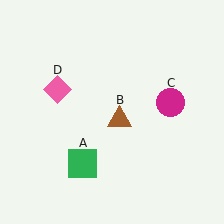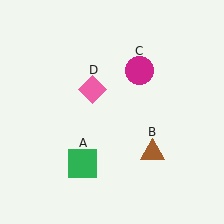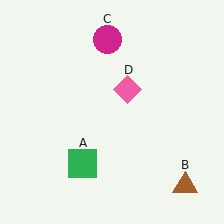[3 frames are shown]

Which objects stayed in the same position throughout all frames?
Green square (object A) remained stationary.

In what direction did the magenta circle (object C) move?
The magenta circle (object C) moved up and to the left.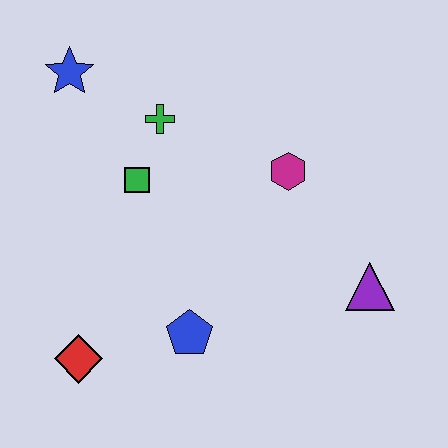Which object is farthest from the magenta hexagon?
The red diamond is farthest from the magenta hexagon.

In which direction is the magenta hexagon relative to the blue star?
The magenta hexagon is to the right of the blue star.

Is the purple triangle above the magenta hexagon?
No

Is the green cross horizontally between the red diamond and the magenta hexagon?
Yes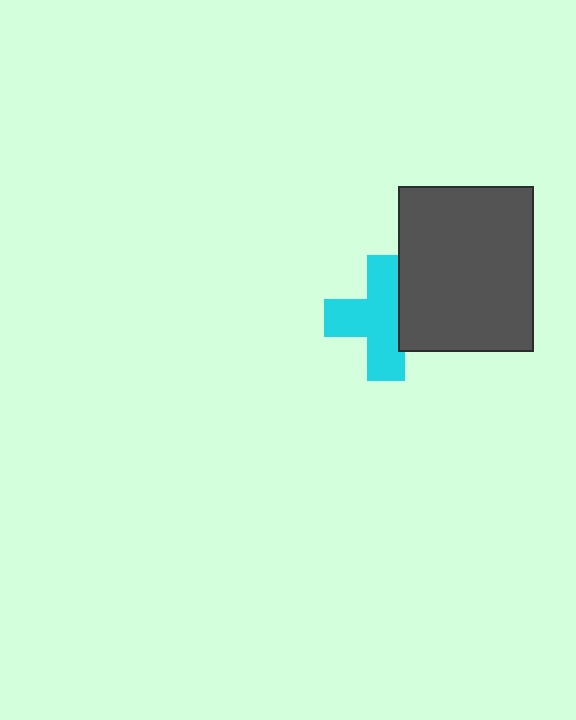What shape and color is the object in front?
The object in front is a dark gray rectangle.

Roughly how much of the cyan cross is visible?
Most of it is visible (roughly 70%).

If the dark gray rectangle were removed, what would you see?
You would see the complete cyan cross.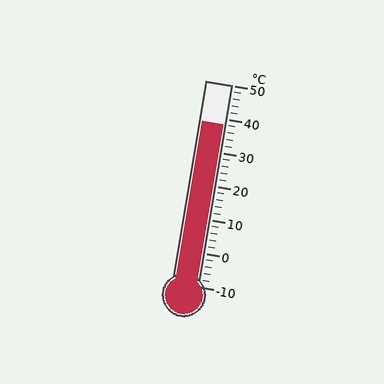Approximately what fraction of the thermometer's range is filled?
The thermometer is filled to approximately 80% of its range.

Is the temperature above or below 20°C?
The temperature is above 20°C.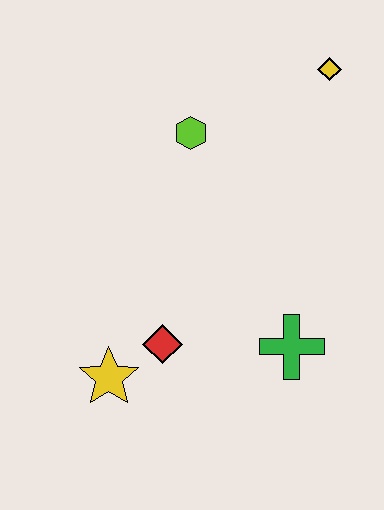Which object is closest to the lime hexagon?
The yellow diamond is closest to the lime hexagon.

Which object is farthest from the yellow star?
The yellow diamond is farthest from the yellow star.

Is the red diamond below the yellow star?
No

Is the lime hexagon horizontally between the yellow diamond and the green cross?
No